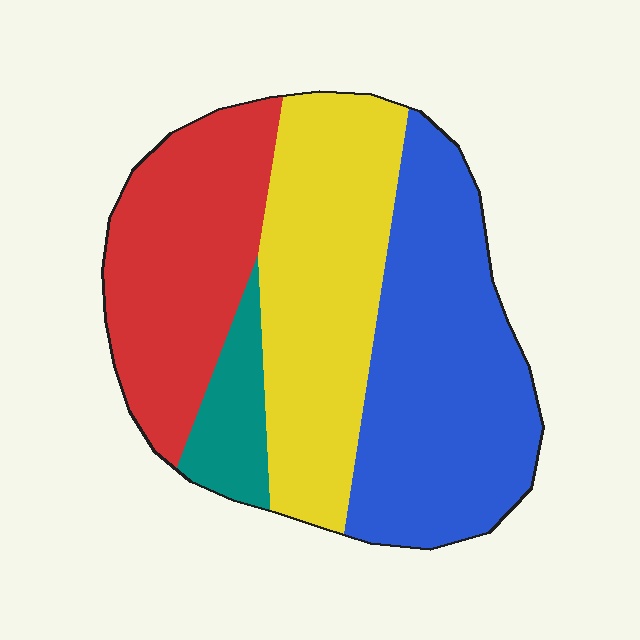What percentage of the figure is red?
Red takes up about one quarter (1/4) of the figure.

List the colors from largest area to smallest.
From largest to smallest: blue, yellow, red, teal.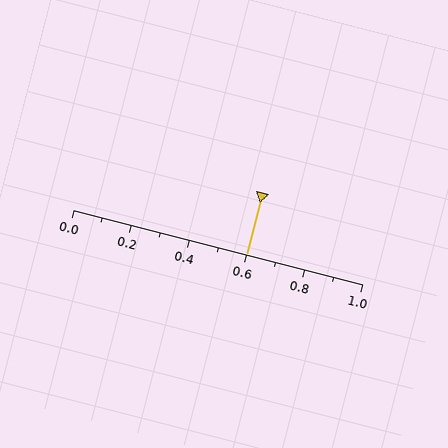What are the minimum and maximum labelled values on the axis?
The axis runs from 0.0 to 1.0.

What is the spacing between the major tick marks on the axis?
The major ticks are spaced 0.2 apart.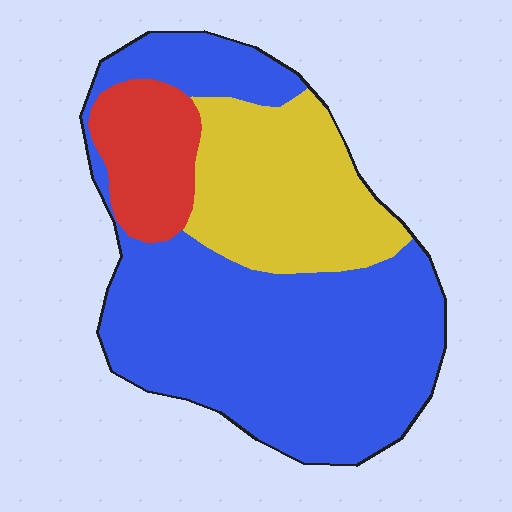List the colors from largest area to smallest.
From largest to smallest: blue, yellow, red.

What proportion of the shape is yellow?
Yellow covers about 25% of the shape.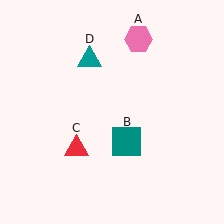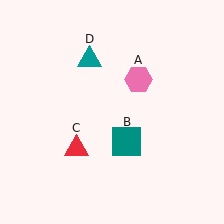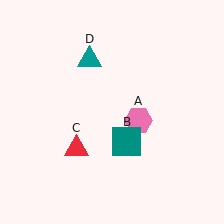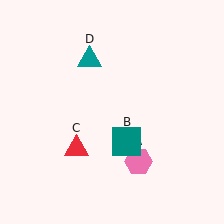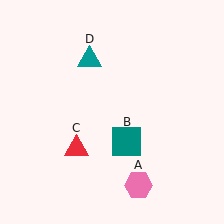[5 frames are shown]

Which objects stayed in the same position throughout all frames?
Teal square (object B) and red triangle (object C) and teal triangle (object D) remained stationary.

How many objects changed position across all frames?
1 object changed position: pink hexagon (object A).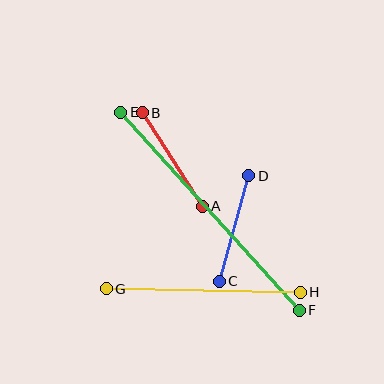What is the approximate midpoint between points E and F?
The midpoint is at approximately (210, 211) pixels.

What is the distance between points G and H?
The distance is approximately 194 pixels.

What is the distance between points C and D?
The distance is approximately 110 pixels.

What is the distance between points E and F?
The distance is approximately 267 pixels.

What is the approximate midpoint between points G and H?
The midpoint is at approximately (203, 290) pixels.